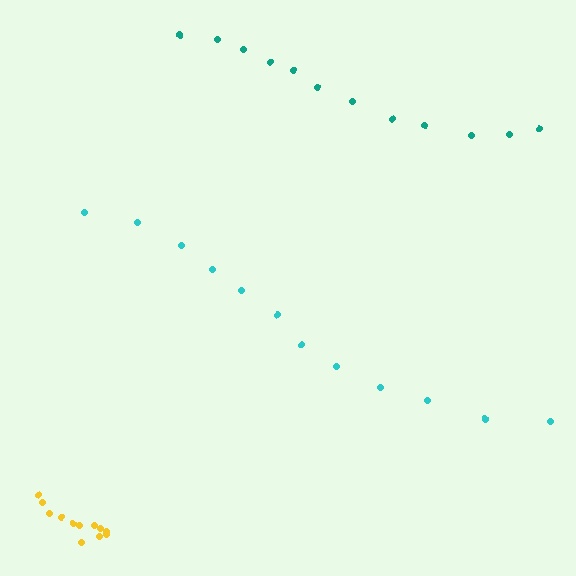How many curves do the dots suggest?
There are 3 distinct paths.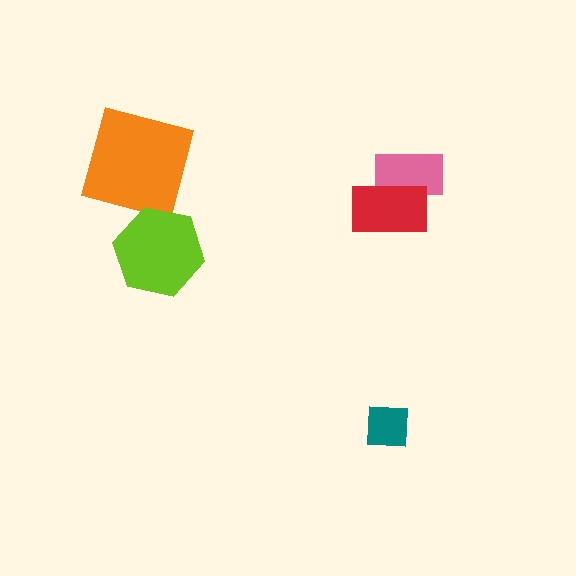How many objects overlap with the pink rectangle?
1 object overlaps with the pink rectangle.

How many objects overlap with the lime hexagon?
0 objects overlap with the lime hexagon.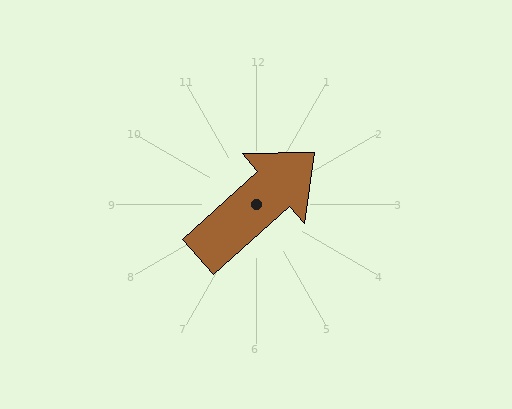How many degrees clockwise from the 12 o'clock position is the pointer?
Approximately 48 degrees.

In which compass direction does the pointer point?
Northeast.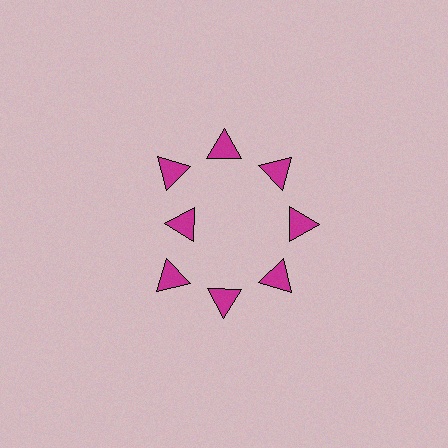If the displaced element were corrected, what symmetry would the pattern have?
It would have 8-fold rotational symmetry — the pattern would map onto itself every 45 degrees.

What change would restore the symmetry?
The symmetry would be restored by moving it outward, back onto the ring so that all 8 triangles sit at equal angles and equal distance from the center.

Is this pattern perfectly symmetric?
No. The 8 magenta triangles are arranged in a ring, but one element near the 9 o'clock position is pulled inward toward the center, breaking the 8-fold rotational symmetry.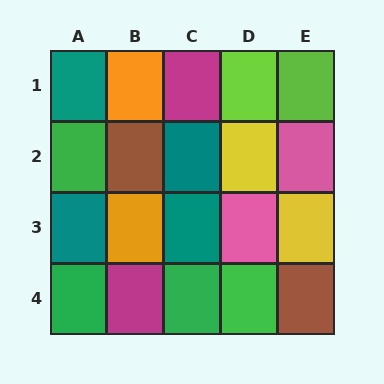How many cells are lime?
2 cells are lime.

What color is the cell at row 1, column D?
Lime.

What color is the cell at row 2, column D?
Yellow.